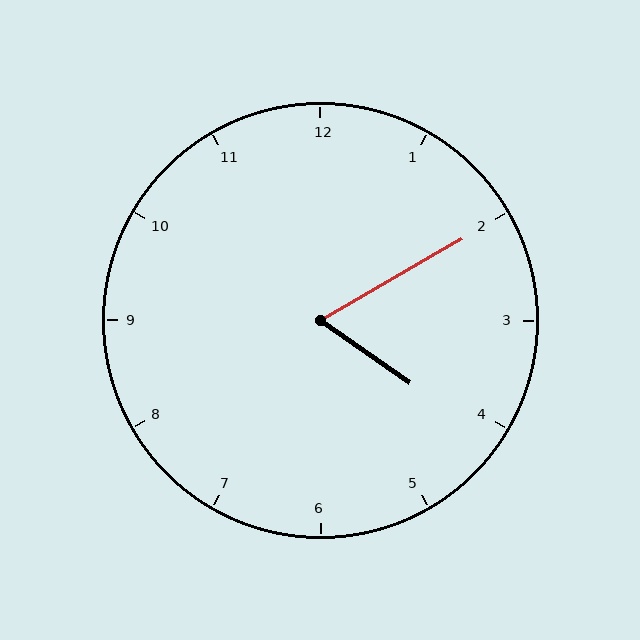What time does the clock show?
4:10.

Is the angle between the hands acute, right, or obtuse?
It is acute.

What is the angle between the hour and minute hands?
Approximately 65 degrees.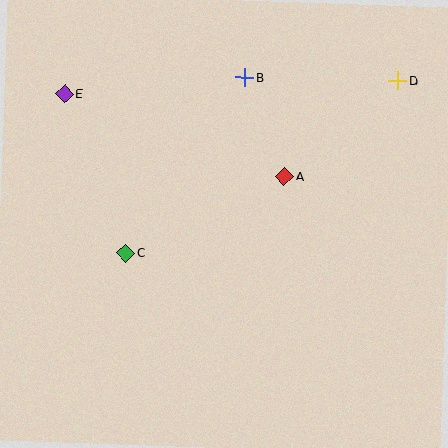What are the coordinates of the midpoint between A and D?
The midpoint between A and D is at (341, 128).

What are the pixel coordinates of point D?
Point D is at (398, 81).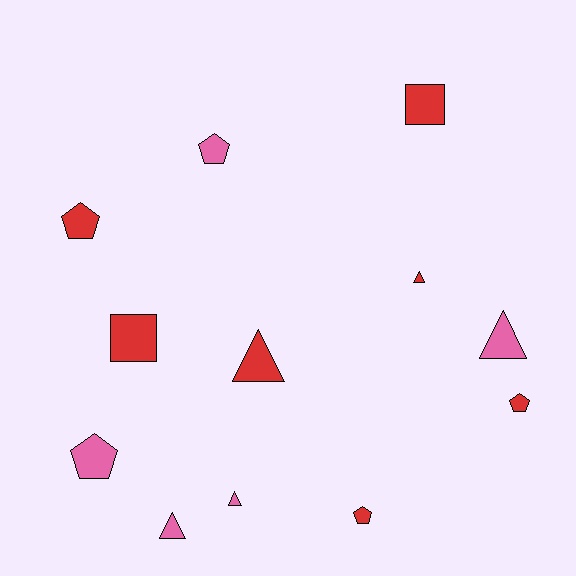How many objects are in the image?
There are 12 objects.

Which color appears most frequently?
Red, with 7 objects.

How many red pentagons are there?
There are 3 red pentagons.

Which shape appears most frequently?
Triangle, with 5 objects.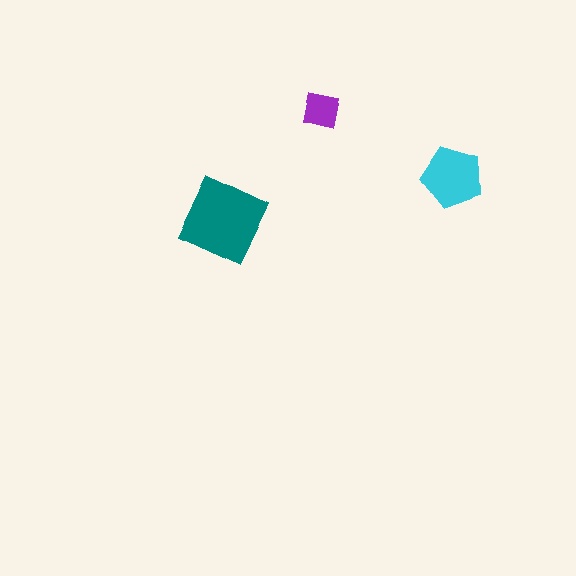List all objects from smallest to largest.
The purple square, the cyan pentagon, the teal diamond.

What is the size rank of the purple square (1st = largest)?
3rd.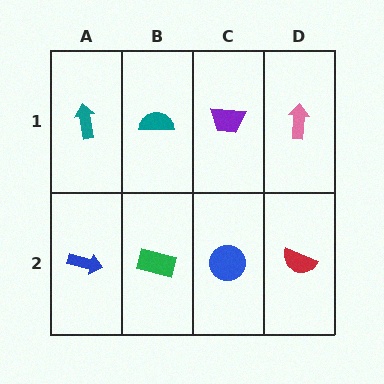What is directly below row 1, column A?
A blue arrow.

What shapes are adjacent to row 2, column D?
A pink arrow (row 1, column D), a blue circle (row 2, column C).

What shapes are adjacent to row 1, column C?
A blue circle (row 2, column C), a teal semicircle (row 1, column B), a pink arrow (row 1, column D).